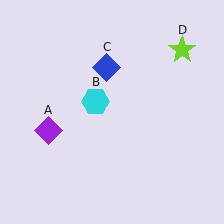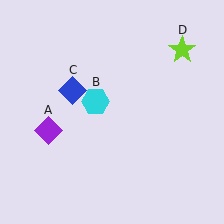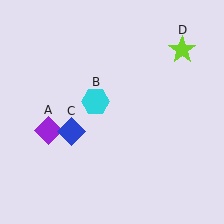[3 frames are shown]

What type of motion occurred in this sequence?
The blue diamond (object C) rotated counterclockwise around the center of the scene.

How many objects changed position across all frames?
1 object changed position: blue diamond (object C).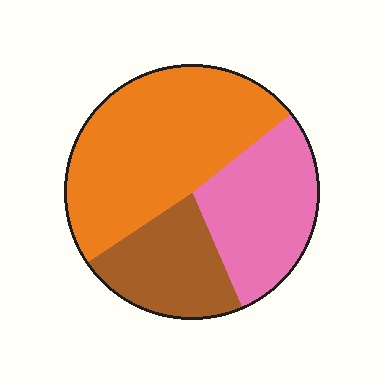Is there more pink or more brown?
Pink.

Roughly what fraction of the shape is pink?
Pink takes up about one quarter (1/4) of the shape.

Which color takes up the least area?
Brown, at roughly 20%.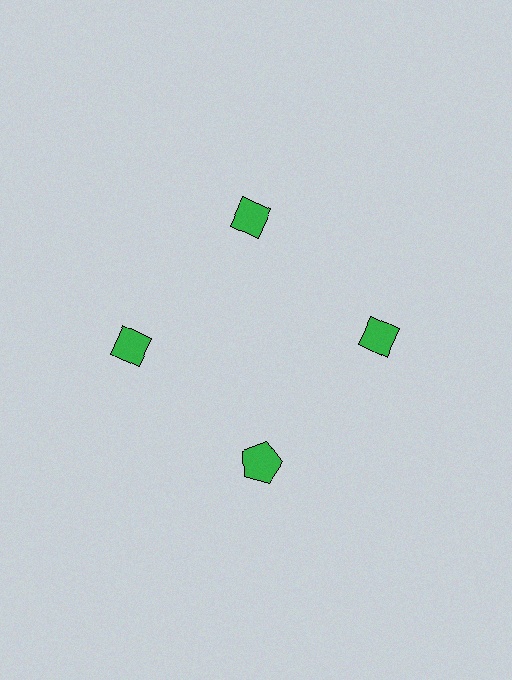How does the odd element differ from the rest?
It has a different shape: pentagon instead of diamond.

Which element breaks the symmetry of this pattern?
The green pentagon at roughly the 6 o'clock position breaks the symmetry. All other shapes are green diamonds.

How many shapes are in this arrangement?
There are 4 shapes arranged in a ring pattern.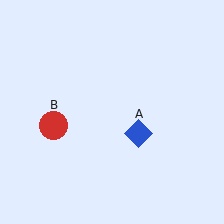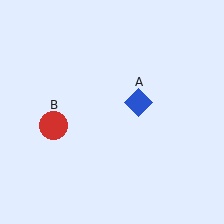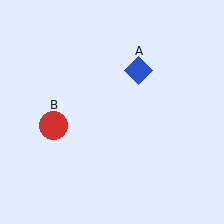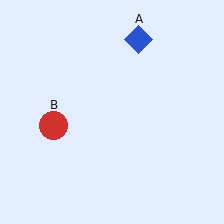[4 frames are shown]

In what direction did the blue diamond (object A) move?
The blue diamond (object A) moved up.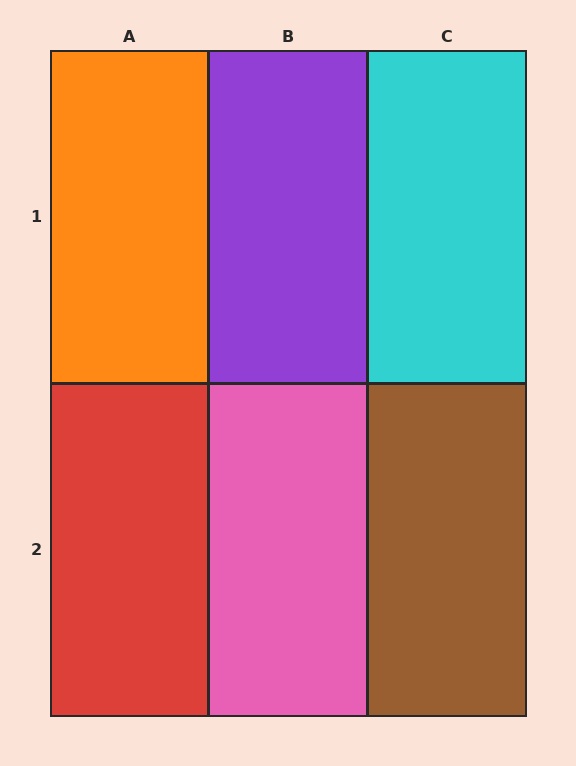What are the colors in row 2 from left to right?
Red, pink, brown.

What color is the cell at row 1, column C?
Cyan.